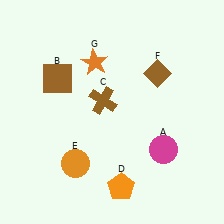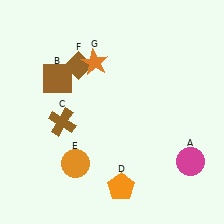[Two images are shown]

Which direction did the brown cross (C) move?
The brown cross (C) moved left.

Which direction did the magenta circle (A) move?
The magenta circle (A) moved right.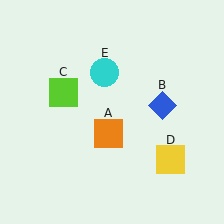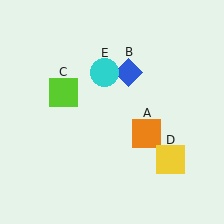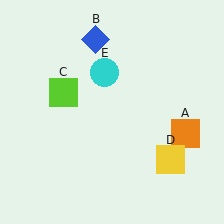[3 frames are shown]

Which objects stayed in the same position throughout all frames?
Lime square (object C) and yellow square (object D) and cyan circle (object E) remained stationary.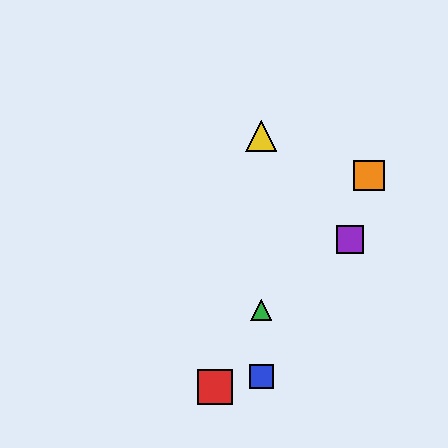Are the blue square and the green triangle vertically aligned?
Yes, both are at x≈261.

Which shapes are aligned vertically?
The blue square, the green triangle, the yellow triangle are aligned vertically.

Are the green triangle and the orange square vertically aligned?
No, the green triangle is at x≈261 and the orange square is at x≈369.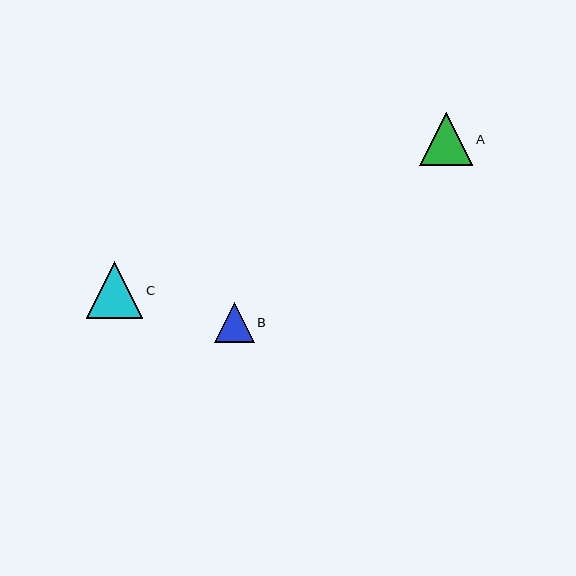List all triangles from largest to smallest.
From largest to smallest: C, A, B.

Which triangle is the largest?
Triangle C is the largest with a size of approximately 56 pixels.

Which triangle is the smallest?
Triangle B is the smallest with a size of approximately 40 pixels.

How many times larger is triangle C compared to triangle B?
Triangle C is approximately 1.4 times the size of triangle B.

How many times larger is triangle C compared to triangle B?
Triangle C is approximately 1.4 times the size of triangle B.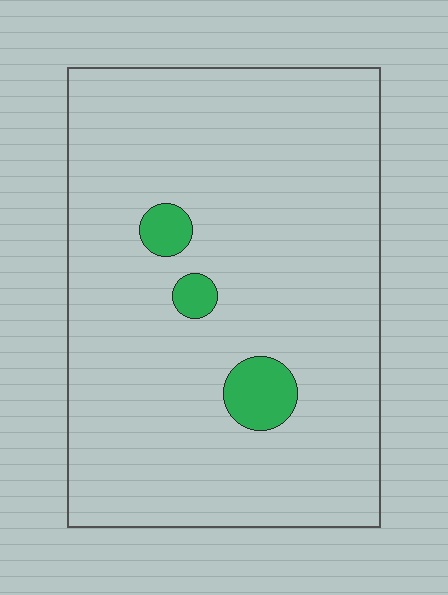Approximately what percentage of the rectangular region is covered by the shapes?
Approximately 5%.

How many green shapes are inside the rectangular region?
3.